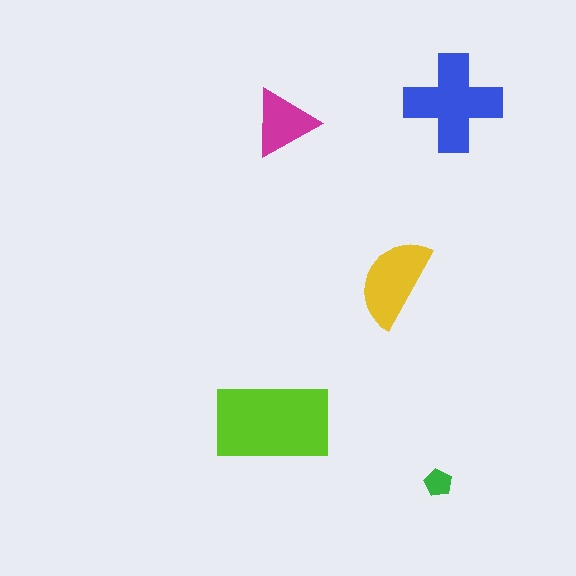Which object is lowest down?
The green pentagon is bottommost.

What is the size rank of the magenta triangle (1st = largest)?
4th.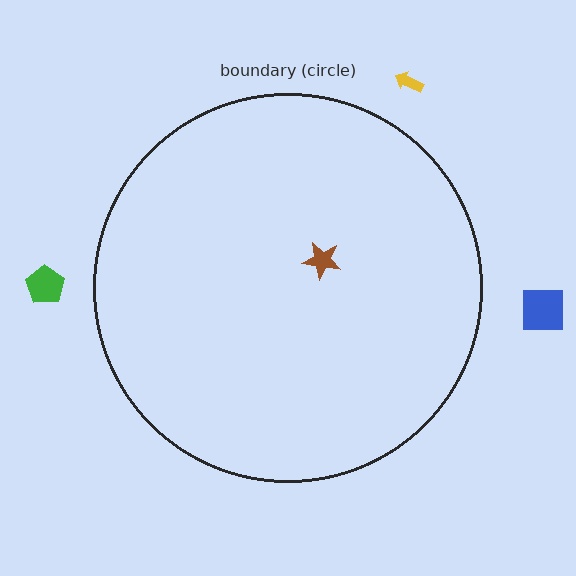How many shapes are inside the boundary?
1 inside, 3 outside.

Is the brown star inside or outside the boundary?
Inside.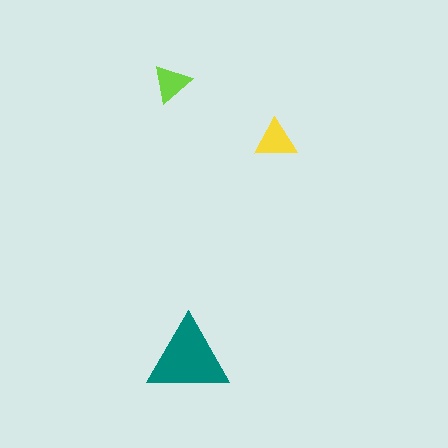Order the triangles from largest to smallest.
the teal one, the yellow one, the lime one.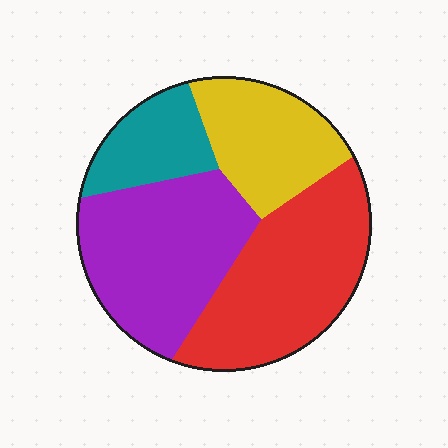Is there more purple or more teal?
Purple.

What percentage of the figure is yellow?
Yellow takes up about one fifth (1/5) of the figure.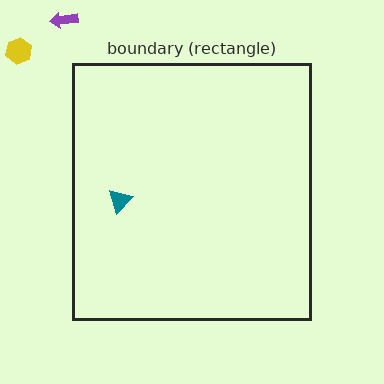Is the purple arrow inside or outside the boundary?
Outside.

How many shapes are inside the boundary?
1 inside, 2 outside.